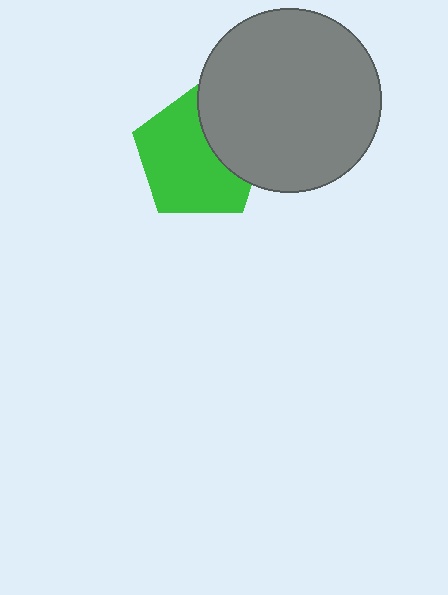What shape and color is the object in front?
The object in front is a gray circle.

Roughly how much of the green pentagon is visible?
Most of it is visible (roughly 69%).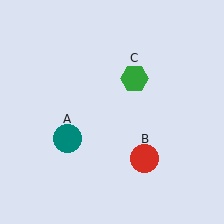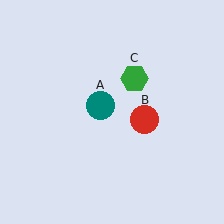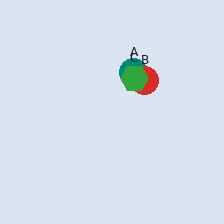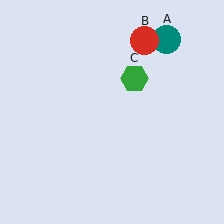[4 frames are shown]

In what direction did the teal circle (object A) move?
The teal circle (object A) moved up and to the right.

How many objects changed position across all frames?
2 objects changed position: teal circle (object A), red circle (object B).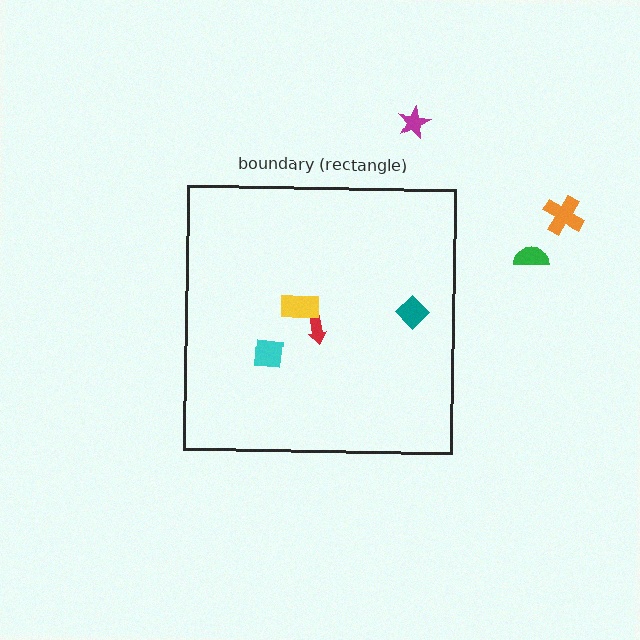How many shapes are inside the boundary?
4 inside, 3 outside.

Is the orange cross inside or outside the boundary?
Outside.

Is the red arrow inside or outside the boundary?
Inside.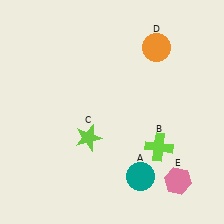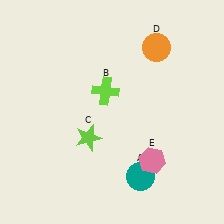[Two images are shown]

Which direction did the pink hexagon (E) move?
The pink hexagon (E) moved left.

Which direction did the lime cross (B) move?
The lime cross (B) moved up.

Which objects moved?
The objects that moved are: the lime cross (B), the pink hexagon (E).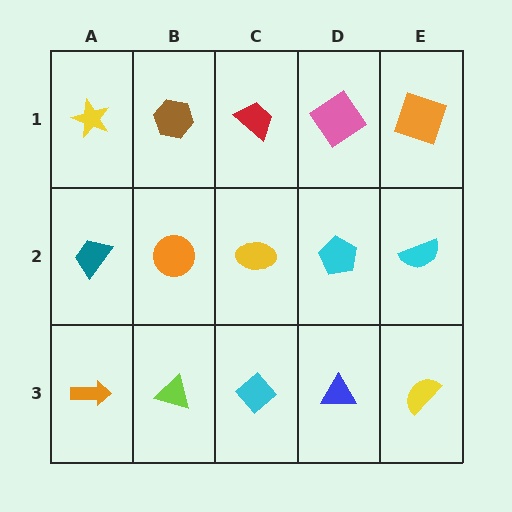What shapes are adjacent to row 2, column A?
A yellow star (row 1, column A), an orange arrow (row 3, column A), an orange circle (row 2, column B).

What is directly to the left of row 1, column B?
A yellow star.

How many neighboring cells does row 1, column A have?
2.